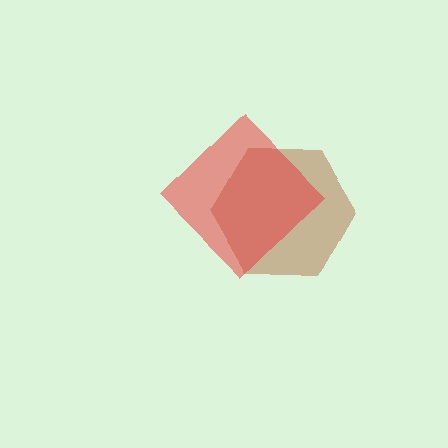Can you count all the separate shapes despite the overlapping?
Yes, there are 2 separate shapes.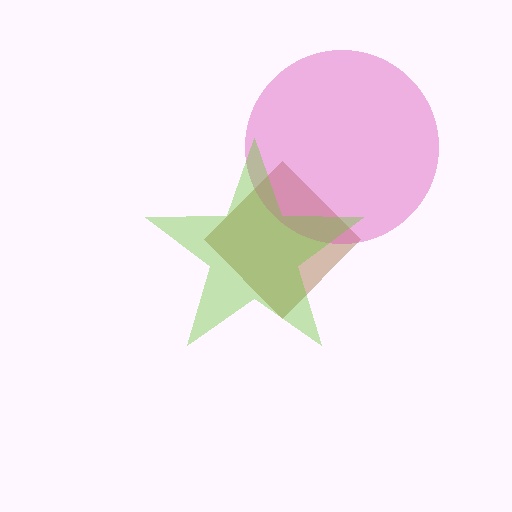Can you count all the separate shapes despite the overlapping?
Yes, there are 3 separate shapes.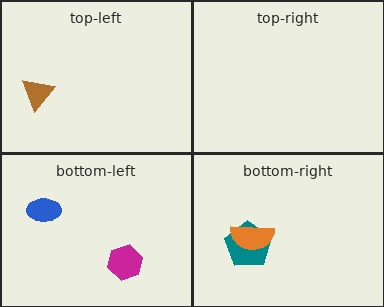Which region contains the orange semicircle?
The bottom-right region.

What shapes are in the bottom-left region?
The blue ellipse, the magenta hexagon.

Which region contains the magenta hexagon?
The bottom-left region.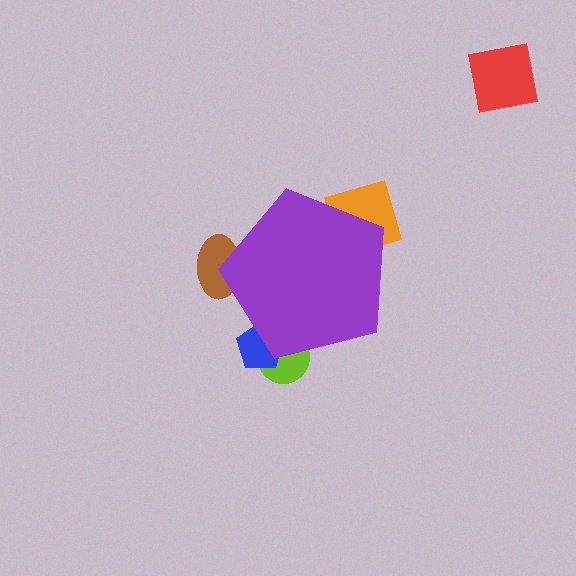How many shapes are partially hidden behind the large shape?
4 shapes are partially hidden.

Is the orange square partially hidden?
Yes, the orange square is partially hidden behind the purple pentagon.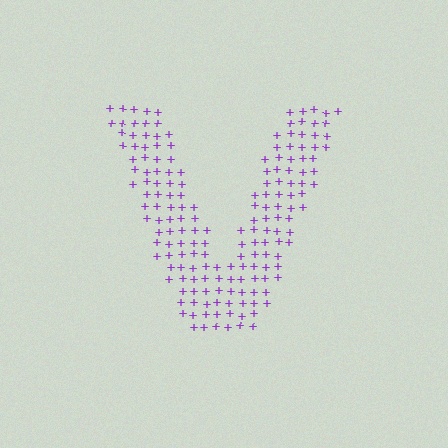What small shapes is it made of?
It is made of small plus signs.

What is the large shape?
The large shape is the letter V.